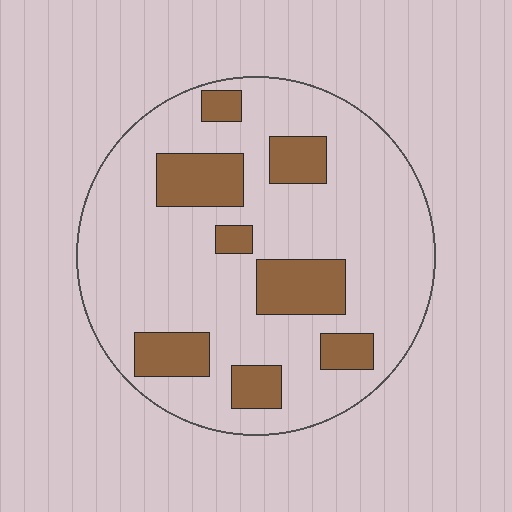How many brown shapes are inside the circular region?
8.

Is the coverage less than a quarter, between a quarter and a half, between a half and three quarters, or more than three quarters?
Less than a quarter.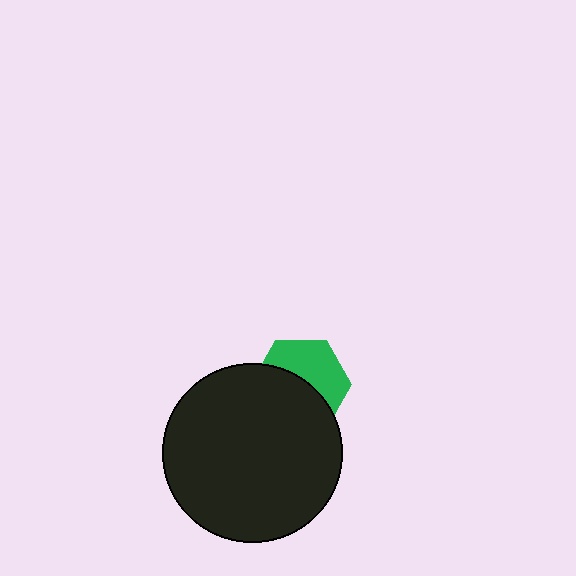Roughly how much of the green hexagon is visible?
About half of it is visible (roughly 47%).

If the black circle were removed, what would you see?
You would see the complete green hexagon.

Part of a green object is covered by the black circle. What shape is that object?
It is a hexagon.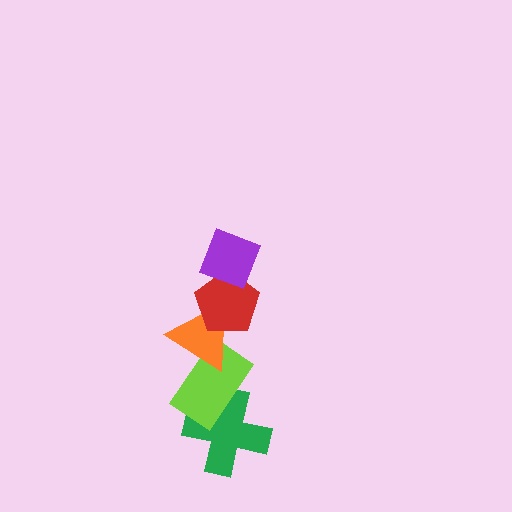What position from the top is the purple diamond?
The purple diamond is 1st from the top.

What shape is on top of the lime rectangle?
The orange triangle is on top of the lime rectangle.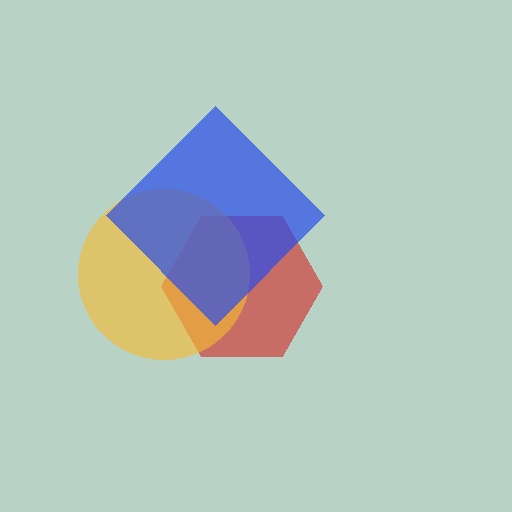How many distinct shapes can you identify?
There are 3 distinct shapes: a red hexagon, a yellow circle, a blue diamond.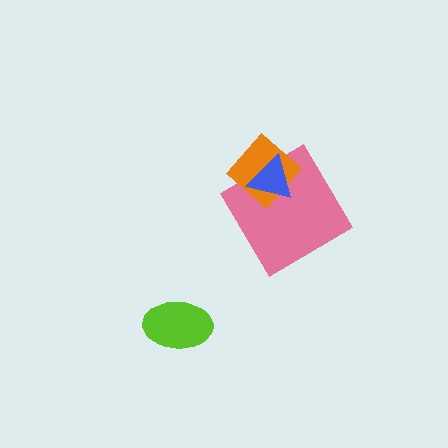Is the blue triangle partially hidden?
No, no other shape covers it.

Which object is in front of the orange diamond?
The blue triangle is in front of the orange diamond.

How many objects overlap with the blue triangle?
2 objects overlap with the blue triangle.